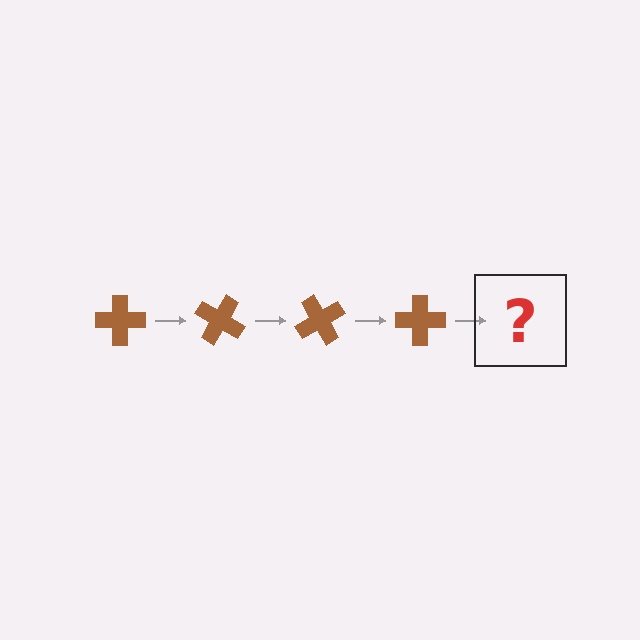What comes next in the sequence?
The next element should be a brown cross rotated 120 degrees.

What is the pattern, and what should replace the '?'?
The pattern is that the cross rotates 30 degrees each step. The '?' should be a brown cross rotated 120 degrees.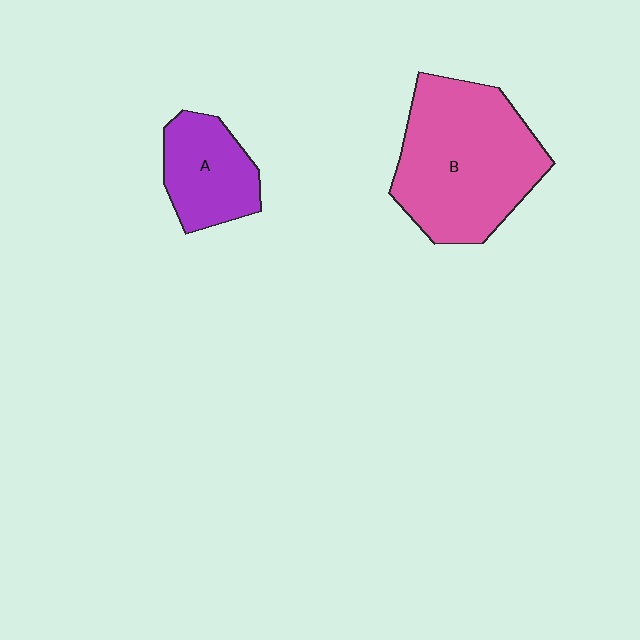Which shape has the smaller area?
Shape A (purple).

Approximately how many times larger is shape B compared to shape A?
Approximately 2.1 times.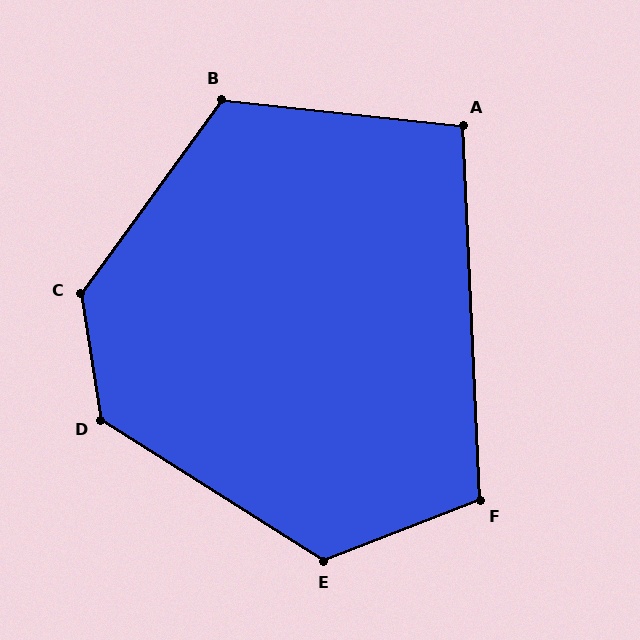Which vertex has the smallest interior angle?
A, at approximately 99 degrees.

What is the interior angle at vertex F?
Approximately 109 degrees (obtuse).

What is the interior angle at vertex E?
Approximately 126 degrees (obtuse).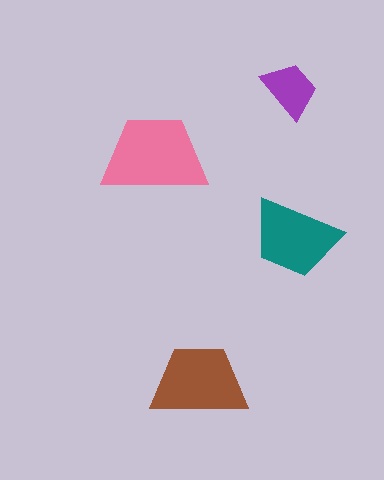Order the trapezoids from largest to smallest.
the pink one, the brown one, the teal one, the purple one.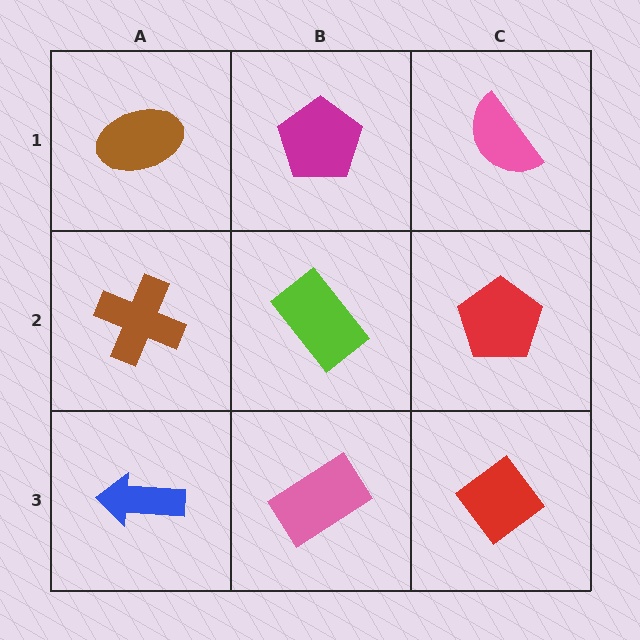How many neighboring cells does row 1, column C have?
2.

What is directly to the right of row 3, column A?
A pink rectangle.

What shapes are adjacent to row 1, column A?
A brown cross (row 2, column A), a magenta pentagon (row 1, column B).